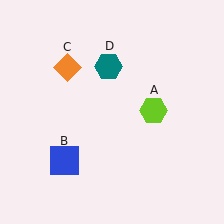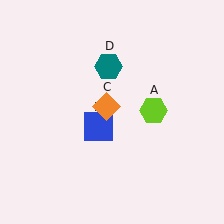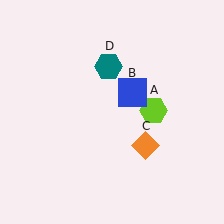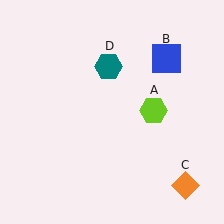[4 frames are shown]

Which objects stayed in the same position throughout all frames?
Lime hexagon (object A) and teal hexagon (object D) remained stationary.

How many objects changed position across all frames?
2 objects changed position: blue square (object B), orange diamond (object C).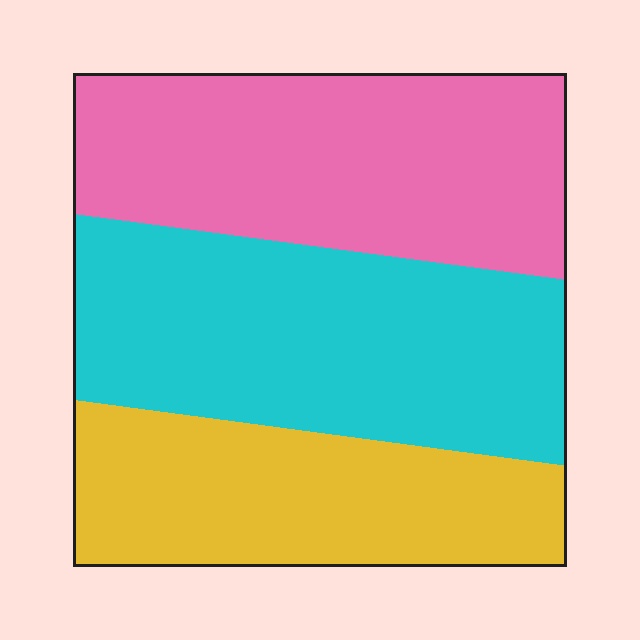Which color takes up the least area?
Yellow, at roughly 25%.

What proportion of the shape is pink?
Pink takes up about one third (1/3) of the shape.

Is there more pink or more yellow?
Pink.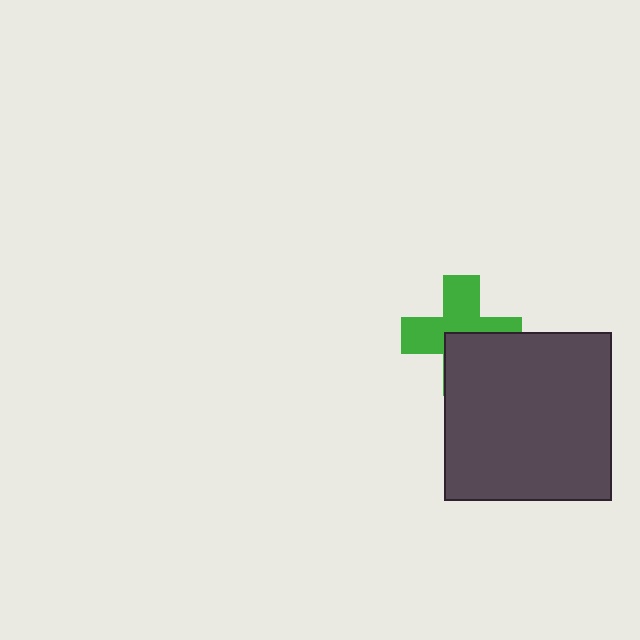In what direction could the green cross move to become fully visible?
The green cross could move toward the upper-left. That would shift it out from behind the dark gray square entirely.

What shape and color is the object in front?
The object in front is a dark gray square.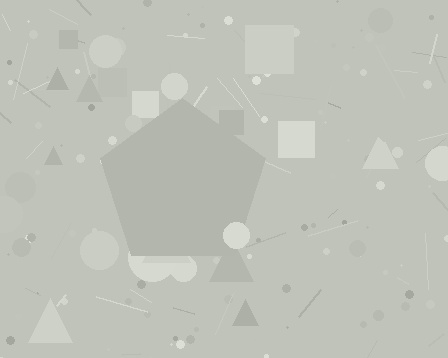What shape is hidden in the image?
A pentagon is hidden in the image.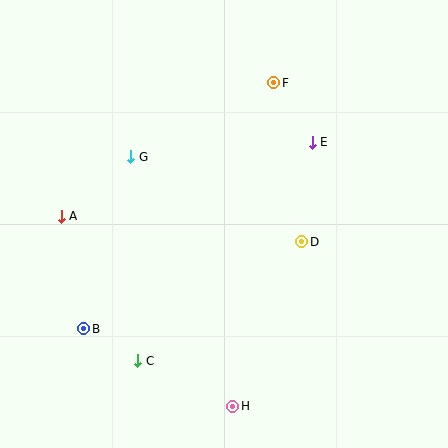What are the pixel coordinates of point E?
Point E is at (312, 142).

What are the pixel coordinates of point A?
Point A is at (61, 216).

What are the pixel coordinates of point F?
Point F is at (274, 83).